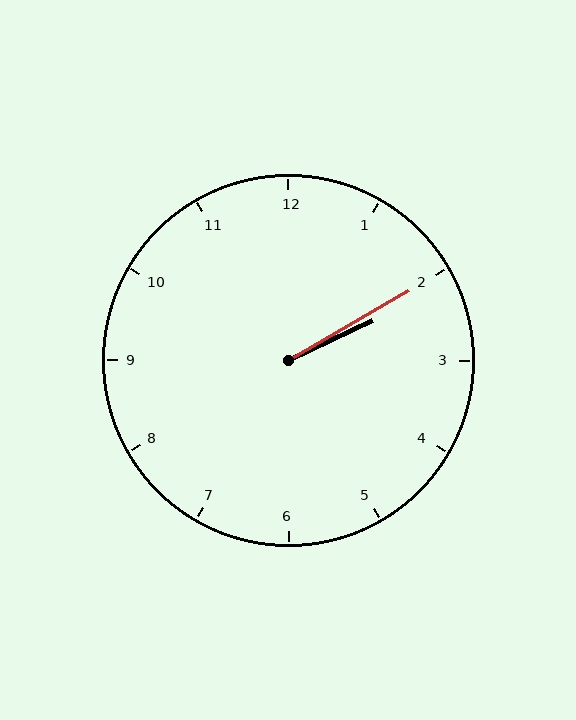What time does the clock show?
2:10.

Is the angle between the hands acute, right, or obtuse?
It is acute.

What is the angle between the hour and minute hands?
Approximately 5 degrees.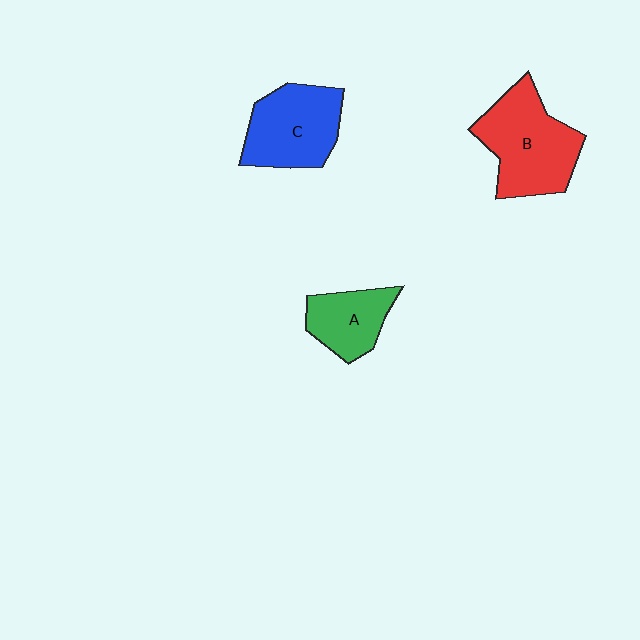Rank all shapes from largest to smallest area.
From largest to smallest: B (red), C (blue), A (green).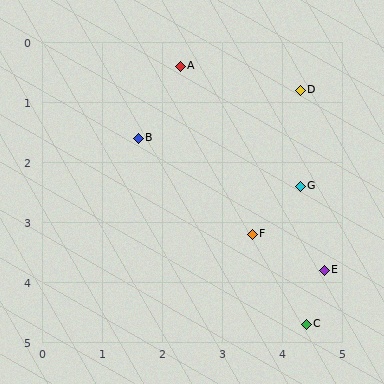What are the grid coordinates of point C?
Point C is at approximately (4.4, 4.7).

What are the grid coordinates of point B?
Point B is at approximately (1.6, 1.6).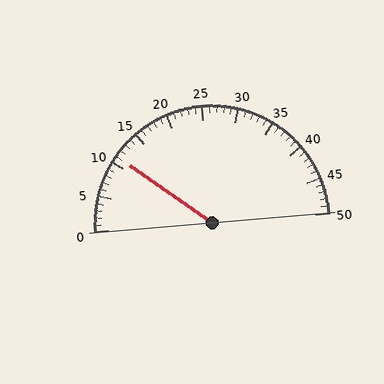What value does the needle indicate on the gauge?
The needle indicates approximately 11.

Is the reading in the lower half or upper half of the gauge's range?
The reading is in the lower half of the range (0 to 50).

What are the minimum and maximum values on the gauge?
The gauge ranges from 0 to 50.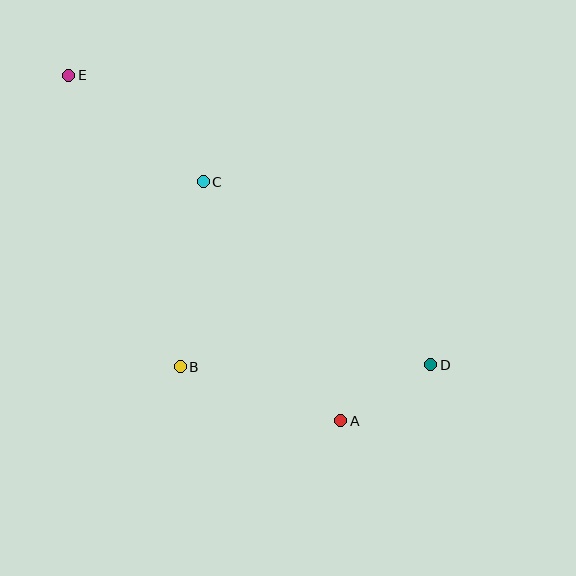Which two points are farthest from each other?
Points D and E are farthest from each other.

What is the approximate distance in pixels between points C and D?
The distance between C and D is approximately 292 pixels.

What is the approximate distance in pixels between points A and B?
The distance between A and B is approximately 169 pixels.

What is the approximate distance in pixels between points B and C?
The distance between B and C is approximately 187 pixels.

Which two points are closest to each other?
Points A and D are closest to each other.